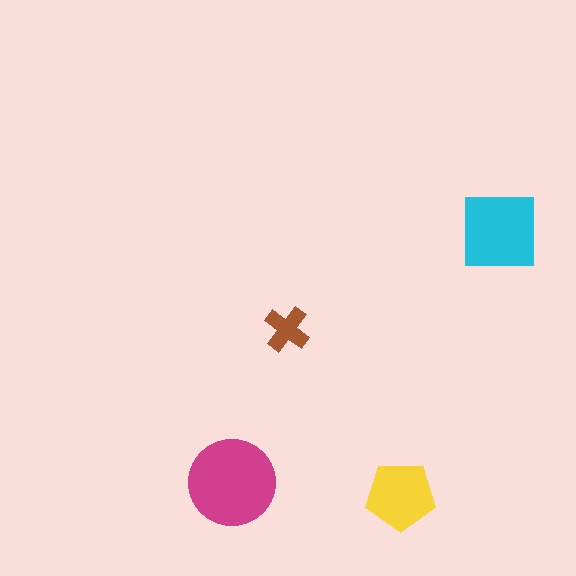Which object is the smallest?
The brown cross.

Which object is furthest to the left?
The magenta circle is leftmost.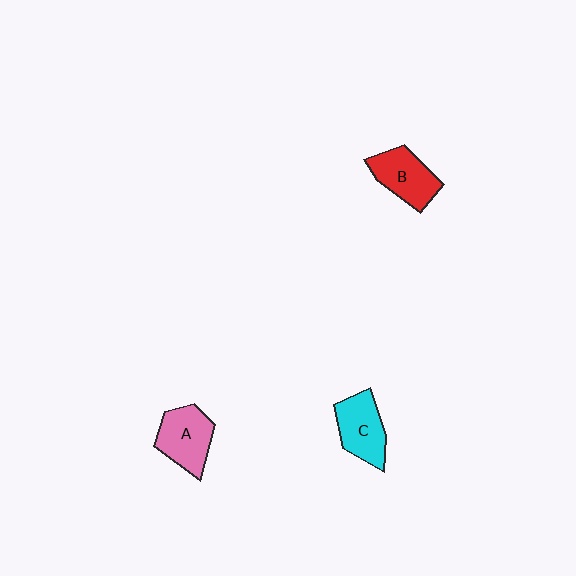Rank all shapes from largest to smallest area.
From largest to smallest: A (pink), B (red), C (cyan).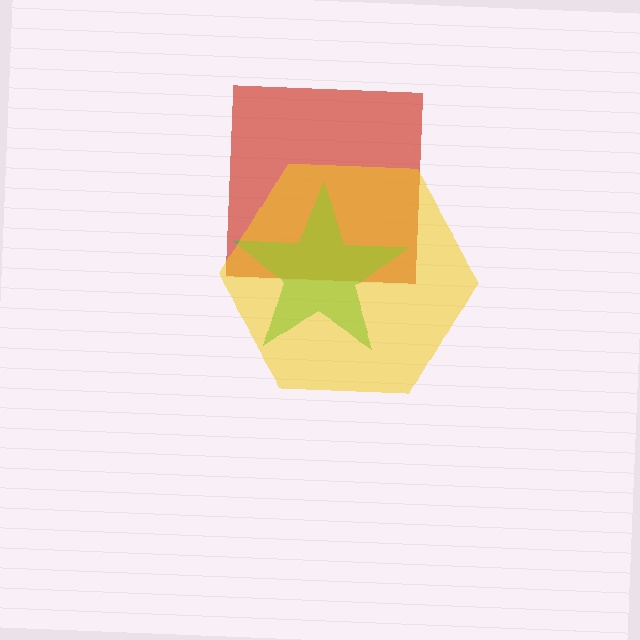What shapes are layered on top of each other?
The layered shapes are: a red square, a green star, a yellow hexagon.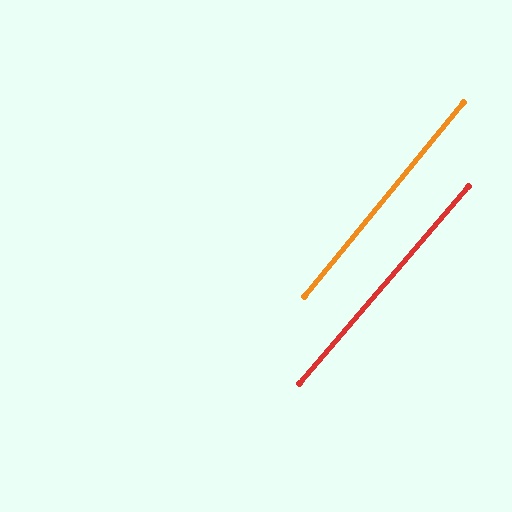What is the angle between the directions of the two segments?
Approximately 1 degree.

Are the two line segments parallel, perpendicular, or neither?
Parallel — their directions differ by only 1.4°.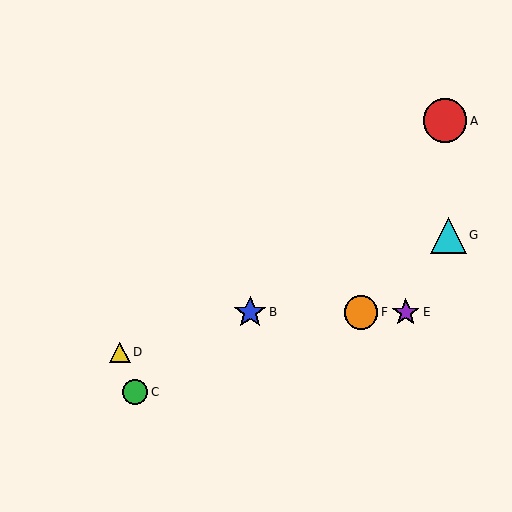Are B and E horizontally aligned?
Yes, both are at y≈312.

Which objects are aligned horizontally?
Objects B, E, F are aligned horizontally.